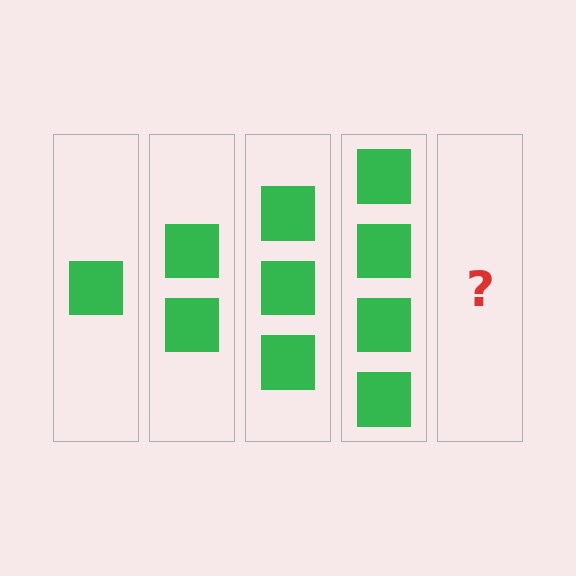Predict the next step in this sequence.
The next step is 5 squares.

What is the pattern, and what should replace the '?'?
The pattern is that each step adds one more square. The '?' should be 5 squares.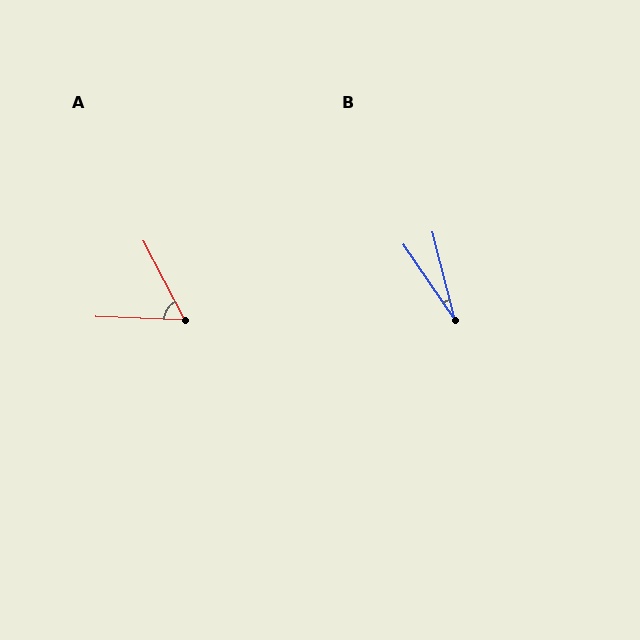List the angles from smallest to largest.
B (20°), A (60°).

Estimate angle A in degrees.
Approximately 60 degrees.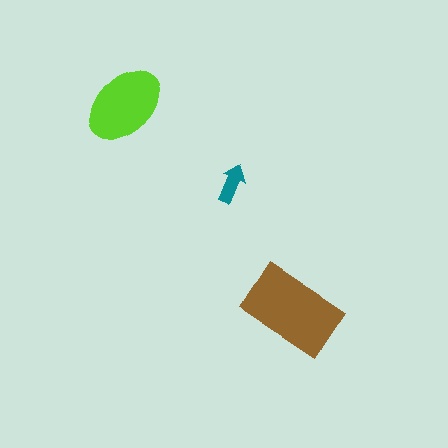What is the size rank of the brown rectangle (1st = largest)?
1st.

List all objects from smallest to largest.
The teal arrow, the lime ellipse, the brown rectangle.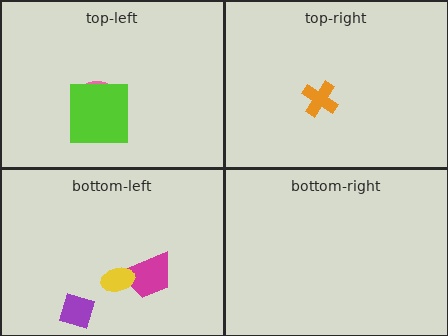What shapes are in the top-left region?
The pink semicircle, the lime square.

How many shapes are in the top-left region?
2.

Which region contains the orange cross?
The top-right region.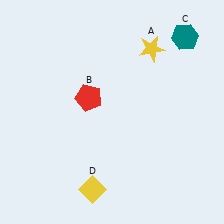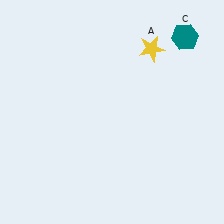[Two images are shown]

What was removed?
The yellow diamond (D), the red pentagon (B) were removed in Image 2.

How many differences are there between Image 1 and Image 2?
There are 2 differences between the two images.